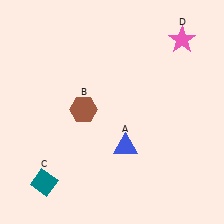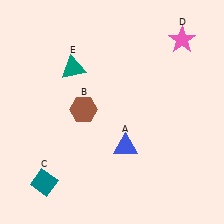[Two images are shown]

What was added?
A teal triangle (E) was added in Image 2.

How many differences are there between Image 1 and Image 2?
There is 1 difference between the two images.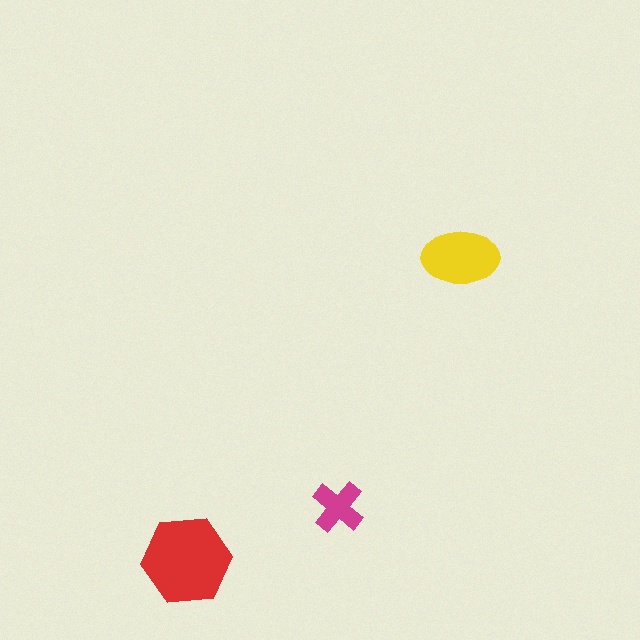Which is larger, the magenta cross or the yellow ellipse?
The yellow ellipse.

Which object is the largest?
The red hexagon.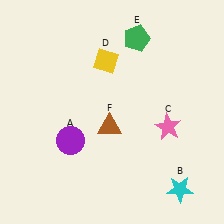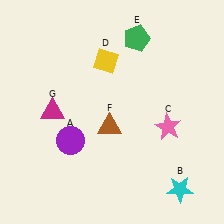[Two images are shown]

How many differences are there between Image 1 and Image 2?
There is 1 difference between the two images.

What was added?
A magenta triangle (G) was added in Image 2.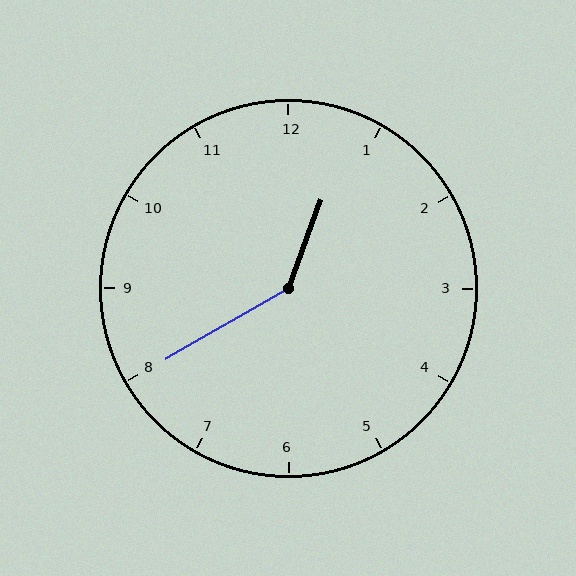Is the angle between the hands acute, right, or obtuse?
It is obtuse.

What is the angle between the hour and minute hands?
Approximately 140 degrees.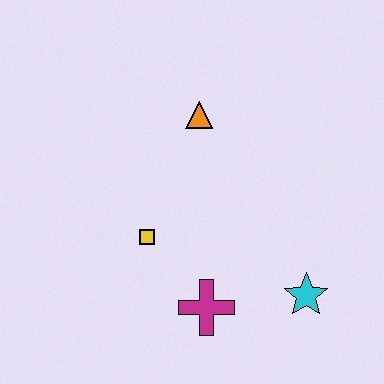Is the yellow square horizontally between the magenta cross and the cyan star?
No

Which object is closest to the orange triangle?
The yellow square is closest to the orange triangle.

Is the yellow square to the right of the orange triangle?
No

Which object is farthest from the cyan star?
The orange triangle is farthest from the cyan star.